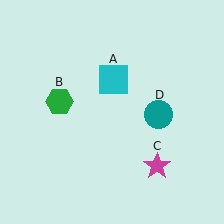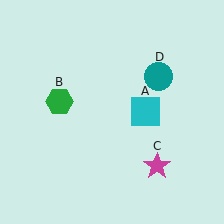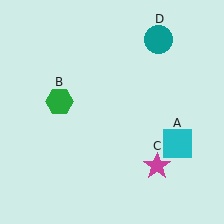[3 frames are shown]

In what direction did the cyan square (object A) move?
The cyan square (object A) moved down and to the right.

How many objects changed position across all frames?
2 objects changed position: cyan square (object A), teal circle (object D).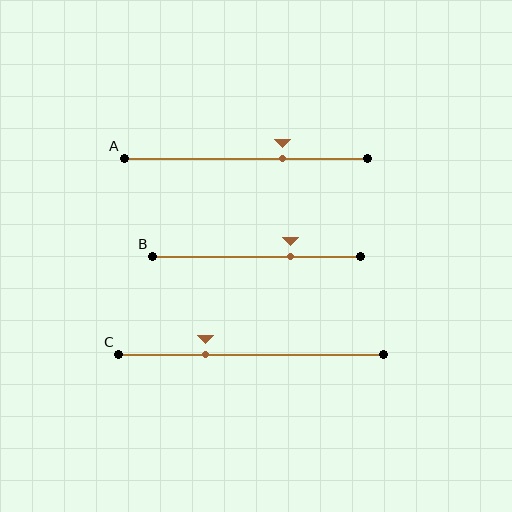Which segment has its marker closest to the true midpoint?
Segment A has its marker closest to the true midpoint.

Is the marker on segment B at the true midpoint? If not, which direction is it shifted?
No, the marker on segment B is shifted to the right by about 16% of the segment length.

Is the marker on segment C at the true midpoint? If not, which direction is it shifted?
No, the marker on segment C is shifted to the left by about 17% of the segment length.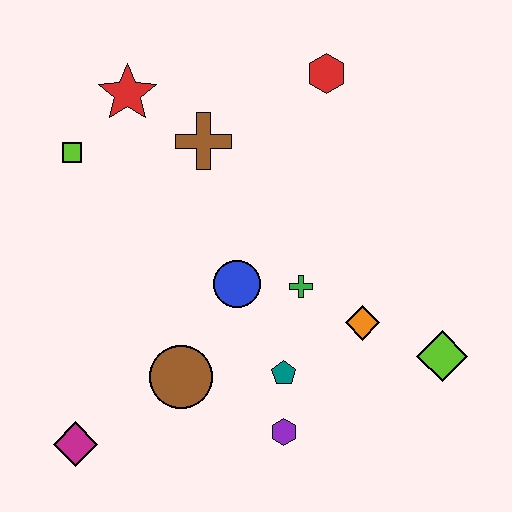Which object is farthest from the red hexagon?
The magenta diamond is farthest from the red hexagon.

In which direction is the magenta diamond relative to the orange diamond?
The magenta diamond is to the left of the orange diamond.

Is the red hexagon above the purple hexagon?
Yes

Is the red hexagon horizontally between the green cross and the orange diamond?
Yes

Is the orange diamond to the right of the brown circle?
Yes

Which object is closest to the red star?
The lime square is closest to the red star.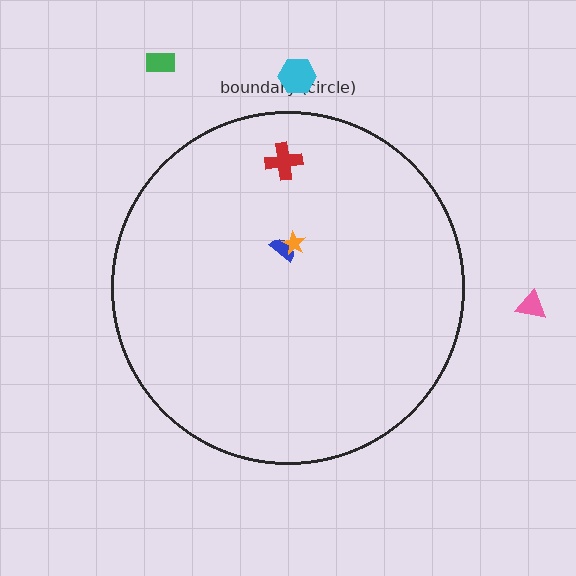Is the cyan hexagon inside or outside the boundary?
Outside.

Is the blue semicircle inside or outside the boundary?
Inside.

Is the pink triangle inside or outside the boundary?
Outside.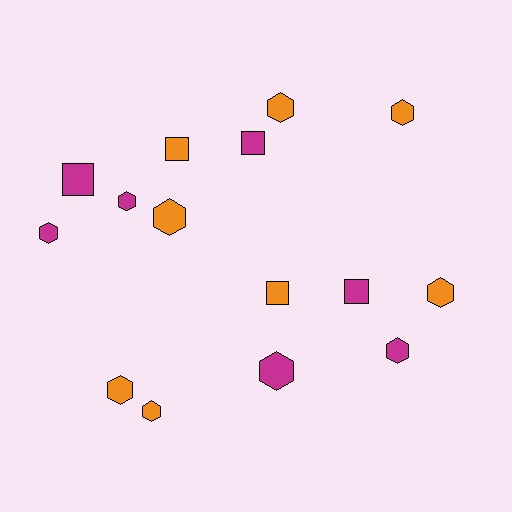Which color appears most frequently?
Orange, with 8 objects.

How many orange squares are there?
There are 2 orange squares.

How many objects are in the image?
There are 15 objects.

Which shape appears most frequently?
Hexagon, with 10 objects.